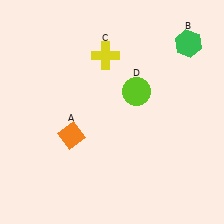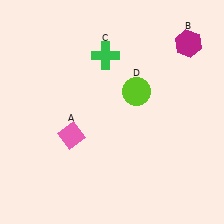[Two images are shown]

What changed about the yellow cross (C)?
In Image 1, C is yellow. In Image 2, it changed to green.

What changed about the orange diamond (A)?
In Image 1, A is orange. In Image 2, it changed to pink.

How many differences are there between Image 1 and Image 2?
There are 3 differences between the two images.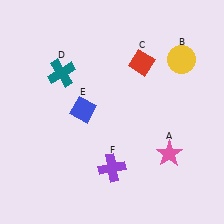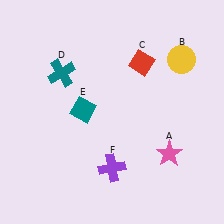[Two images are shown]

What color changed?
The diamond (E) changed from blue in Image 1 to teal in Image 2.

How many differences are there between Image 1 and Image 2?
There is 1 difference between the two images.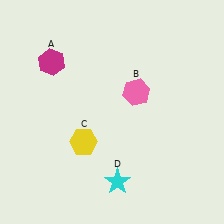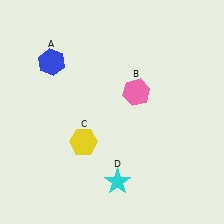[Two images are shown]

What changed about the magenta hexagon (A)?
In Image 1, A is magenta. In Image 2, it changed to blue.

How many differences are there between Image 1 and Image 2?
There is 1 difference between the two images.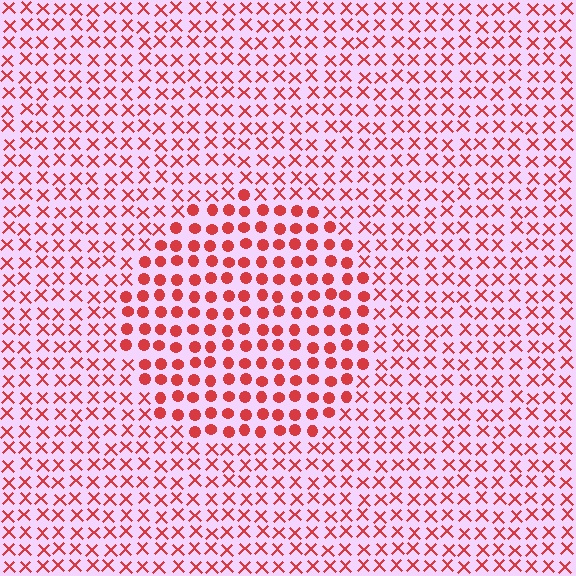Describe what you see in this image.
The image is filled with small red elements arranged in a uniform grid. A circle-shaped region contains circles, while the surrounding area contains X marks. The boundary is defined purely by the change in element shape.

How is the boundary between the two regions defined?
The boundary is defined by a change in element shape: circles inside vs. X marks outside. All elements share the same color and spacing.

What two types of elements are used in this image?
The image uses circles inside the circle region and X marks outside it.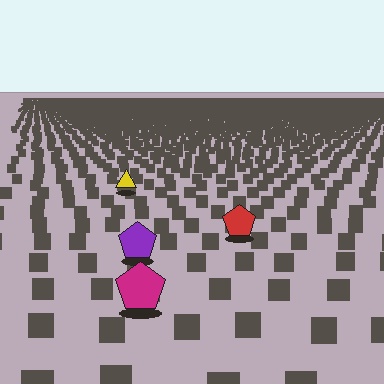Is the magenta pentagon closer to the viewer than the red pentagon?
Yes. The magenta pentagon is closer — you can tell from the texture gradient: the ground texture is coarser near it.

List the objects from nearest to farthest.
From nearest to farthest: the magenta pentagon, the purple pentagon, the red pentagon, the yellow triangle.